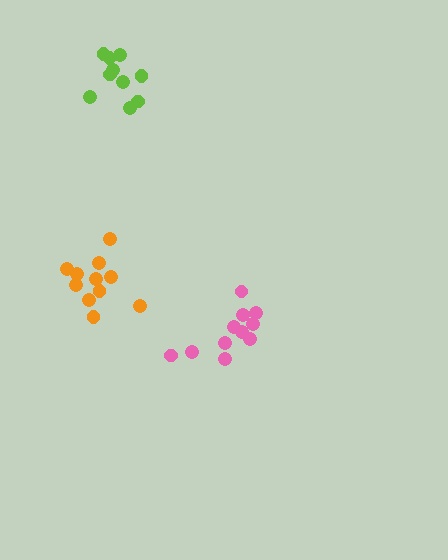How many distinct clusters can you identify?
There are 3 distinct clusters.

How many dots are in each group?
Group 1: 11 dots, Group 2: 11 dots, Group 3: 10 dots (32 total).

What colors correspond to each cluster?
The clusters are colored: pink, orange, lime.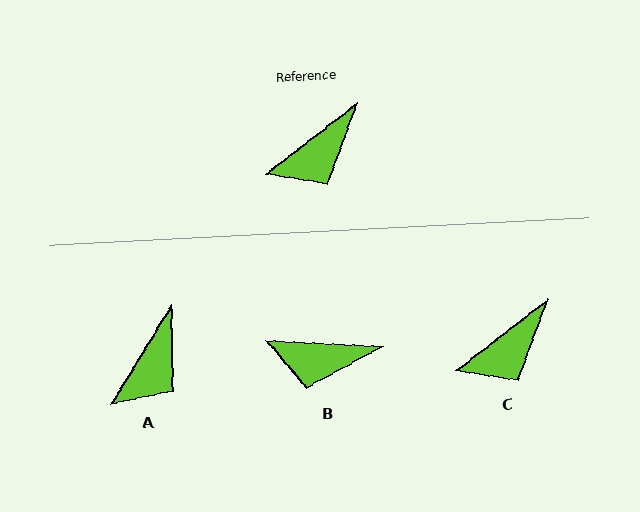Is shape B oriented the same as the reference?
No, it is off by about 41 degrees.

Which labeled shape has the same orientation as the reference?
C.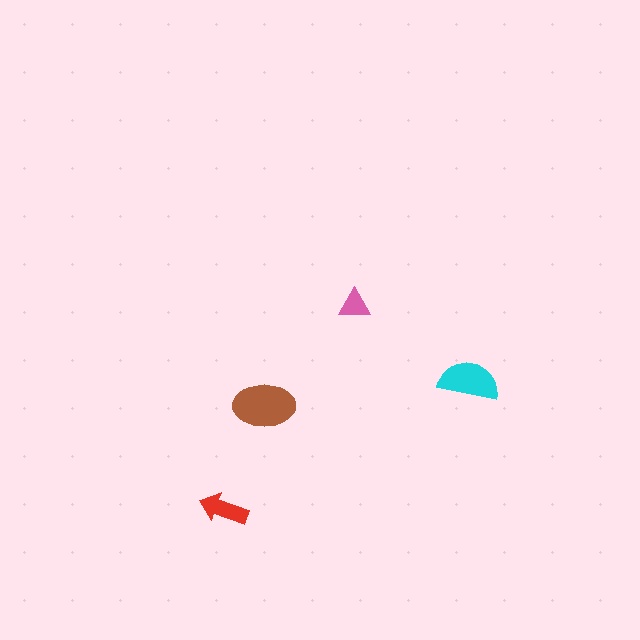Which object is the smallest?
The pink triangle.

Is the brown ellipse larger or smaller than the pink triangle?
Larger.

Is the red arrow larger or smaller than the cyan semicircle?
Smaller.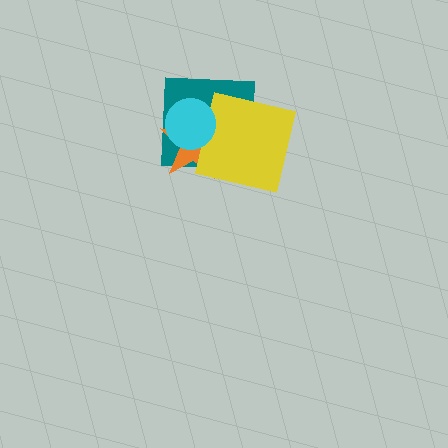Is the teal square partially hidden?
Yes, it is partially covered by another shape.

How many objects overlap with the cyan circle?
3 objects overlap with the cyan circle.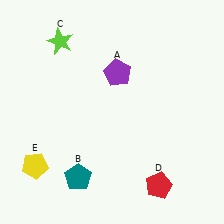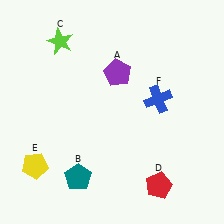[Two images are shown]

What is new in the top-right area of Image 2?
A blue cross (F) was added in the top-right area of Image 2.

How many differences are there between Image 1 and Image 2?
There is 1 difference between the two images.